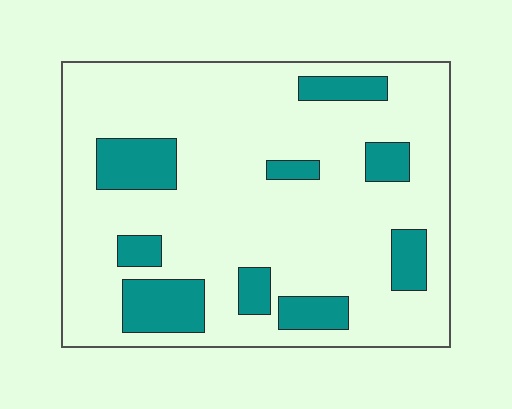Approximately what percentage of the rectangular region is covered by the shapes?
Approximately 20%.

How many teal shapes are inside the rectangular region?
9.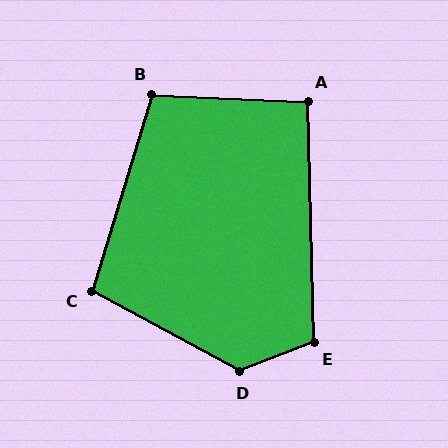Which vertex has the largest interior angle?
D, at approximately 130 degrees.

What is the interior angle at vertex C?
Approximately 102 degrees (obtuse).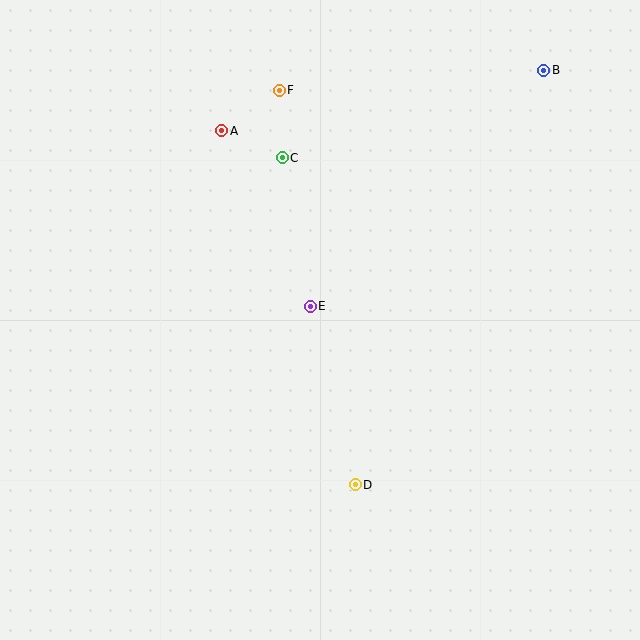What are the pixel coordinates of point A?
Point A is at (222, 131).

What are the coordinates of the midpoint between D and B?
The midpoint between D and B is at (449, 277).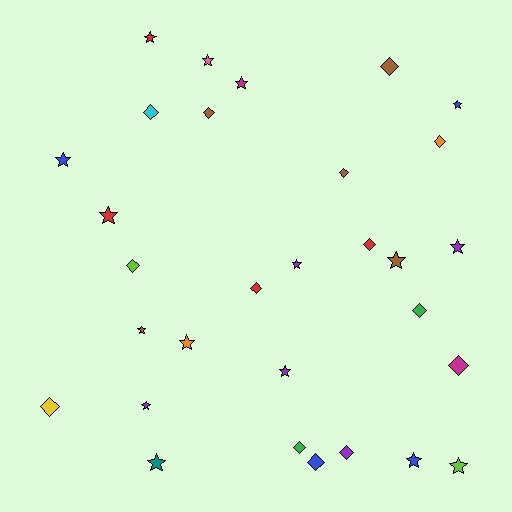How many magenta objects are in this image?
There are 2 magenta objects.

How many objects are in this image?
There are 30 objects.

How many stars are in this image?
There are 16 stars.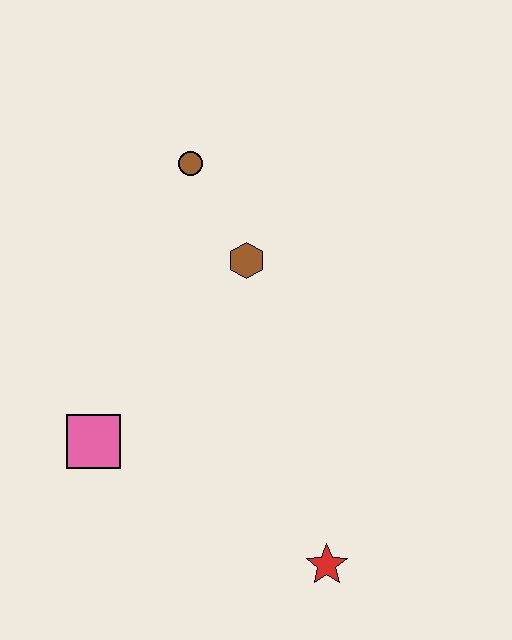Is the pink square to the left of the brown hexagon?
Yes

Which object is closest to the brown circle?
The brown hexagon is closest to the brown circle.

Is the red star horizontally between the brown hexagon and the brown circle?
No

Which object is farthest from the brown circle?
The red star is farthest from the brown circle.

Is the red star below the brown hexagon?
Yes